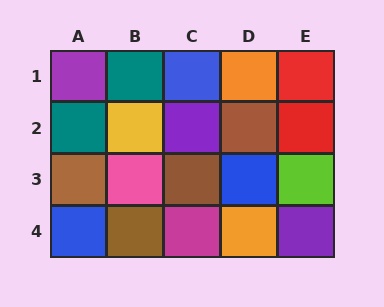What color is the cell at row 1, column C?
Blue.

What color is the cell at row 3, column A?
Brown.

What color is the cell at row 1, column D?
Orange.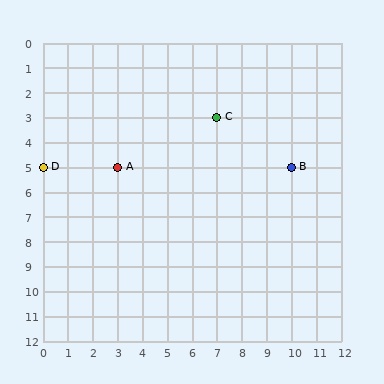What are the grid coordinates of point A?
Point A is at grid coordinates (3, 5).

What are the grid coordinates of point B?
Point B is at grid coordinates (10, 5).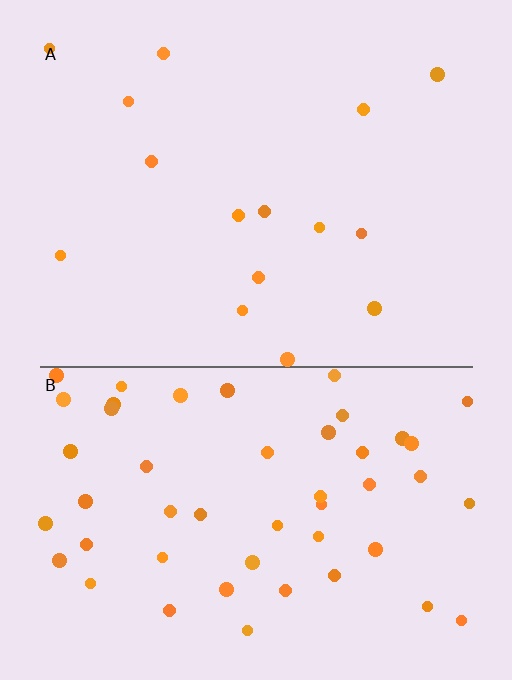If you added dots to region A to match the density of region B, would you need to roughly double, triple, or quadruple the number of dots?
Approximately triple.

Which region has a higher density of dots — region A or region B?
B (the bottom).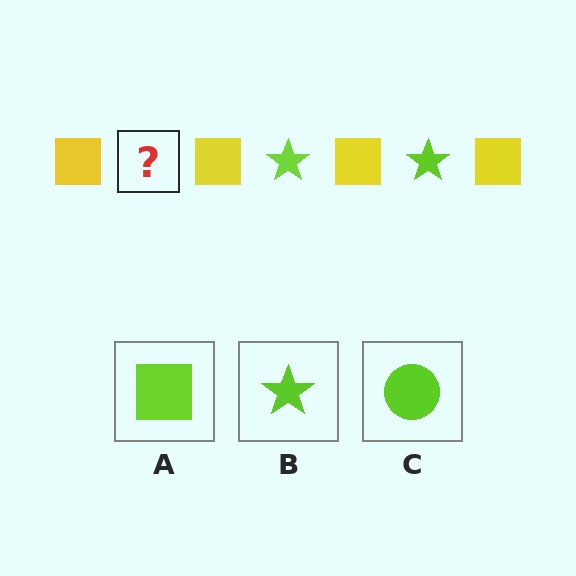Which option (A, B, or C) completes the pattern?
B.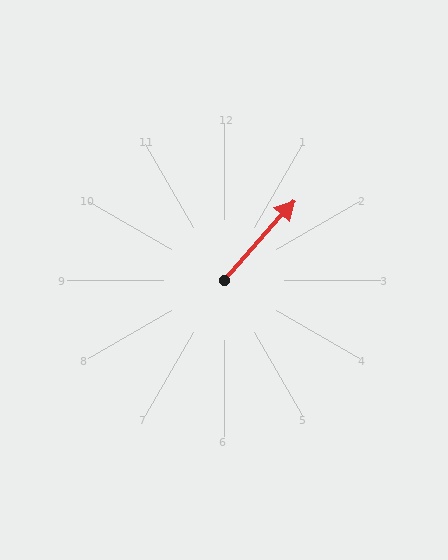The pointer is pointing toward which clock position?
Roughly 1 o'clock.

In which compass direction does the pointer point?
Northeast.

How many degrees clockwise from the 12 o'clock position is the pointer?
Approximately 41 degrees.